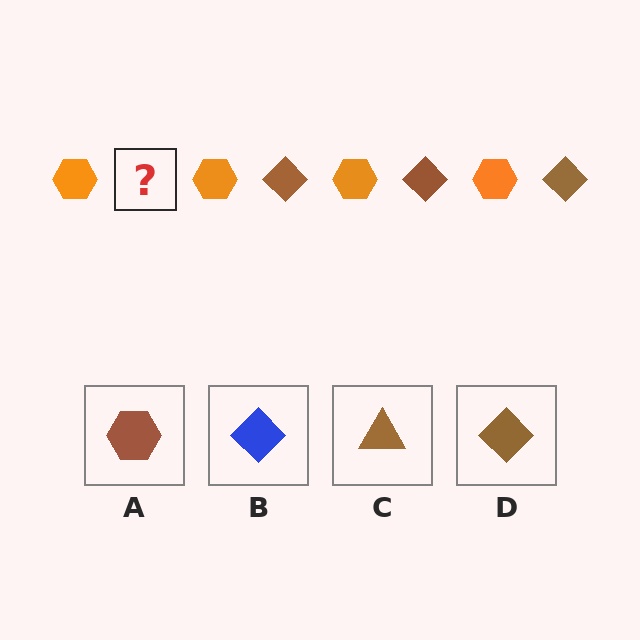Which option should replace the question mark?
Option D.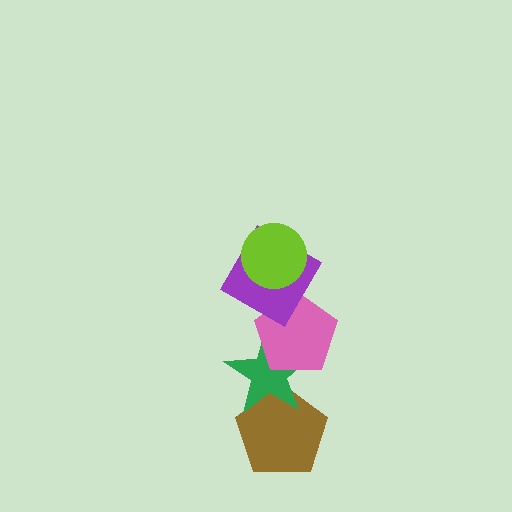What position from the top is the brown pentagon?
The brown pentagon is 5th from the top.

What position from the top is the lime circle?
The lime circle is 1st from the top.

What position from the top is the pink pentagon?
The pink pentagon is 3rd from the top.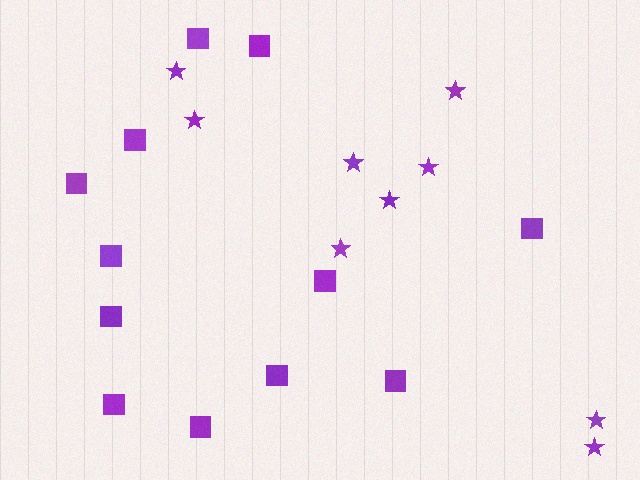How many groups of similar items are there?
There are 2 groups: one group of squares (12) and one group of stars (9).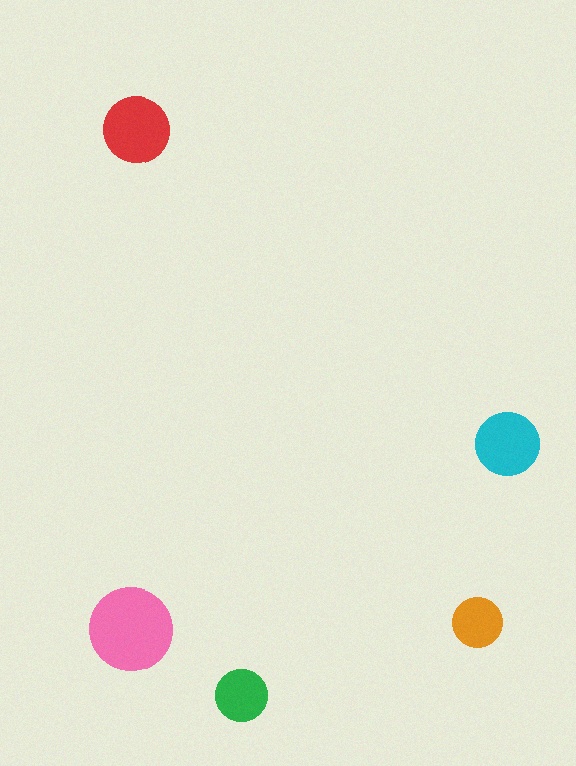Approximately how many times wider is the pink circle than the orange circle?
About 1.5 times wider.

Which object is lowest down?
The green circle is bottommost.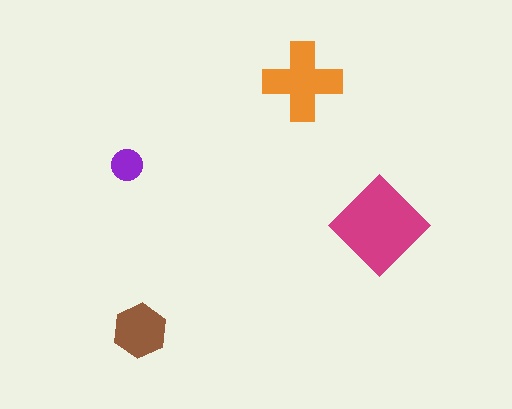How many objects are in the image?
There are 4 objects in the image.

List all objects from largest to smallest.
The magenta diamond, the orange cross, the brown hexagon, the purple circle.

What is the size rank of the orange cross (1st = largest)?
2nd.